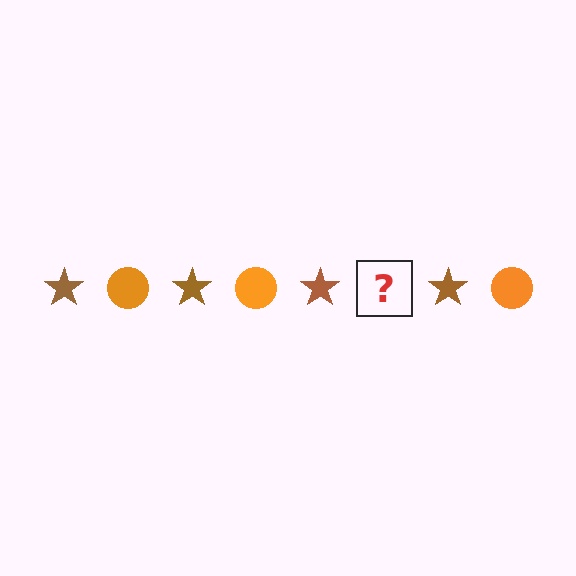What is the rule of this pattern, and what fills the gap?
The rule is that the pattern alternates between brown star and orange circle. The gap should be filled with an orange circle.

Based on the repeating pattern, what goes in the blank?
The blank should be an orange circle.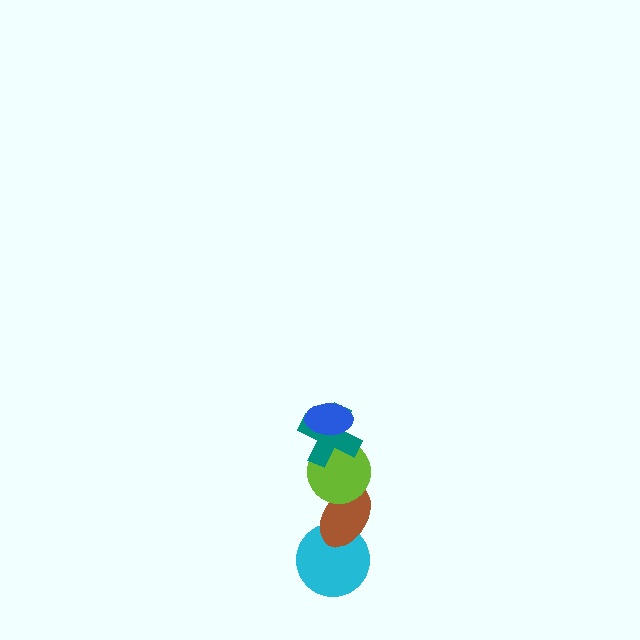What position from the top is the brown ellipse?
The brown ellipse is 4th from the top.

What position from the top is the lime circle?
The lime circle is 3rd from the top.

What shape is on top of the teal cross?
The blue ellipse is on top of the teal cross.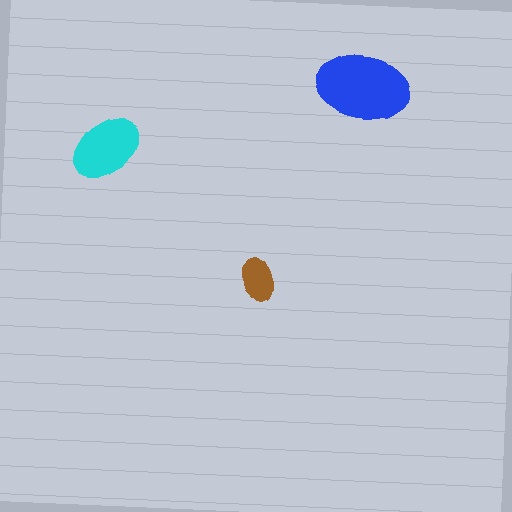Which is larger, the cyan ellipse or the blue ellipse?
The blue one.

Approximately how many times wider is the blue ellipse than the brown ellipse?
About 2 times wider.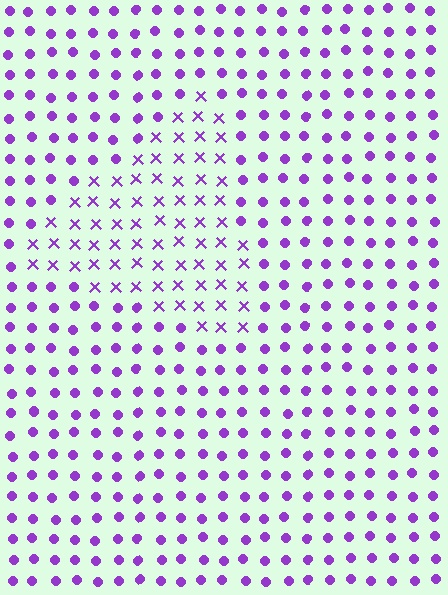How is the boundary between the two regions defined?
The boundary is defined by a change in element shape: X marks inside vs. circles outside. All elements share the same color and spacing.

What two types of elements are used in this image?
The image uses X marks inside the triangle region and circles outside it.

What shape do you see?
I see a triangle.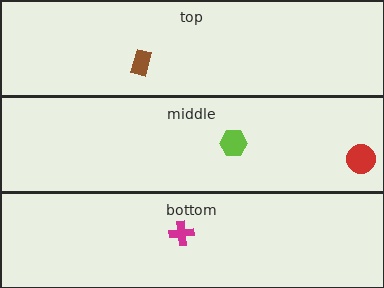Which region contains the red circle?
The middle region.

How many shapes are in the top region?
1.